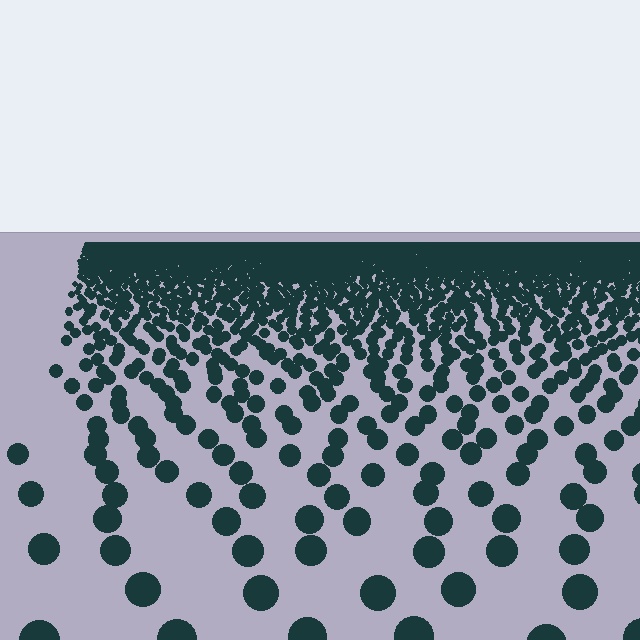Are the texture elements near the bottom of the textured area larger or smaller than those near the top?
Larger. Near the bottom, elements are closer to the viewer and appear at a bigger on-screen size.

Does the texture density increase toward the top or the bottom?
Density increases toward the top.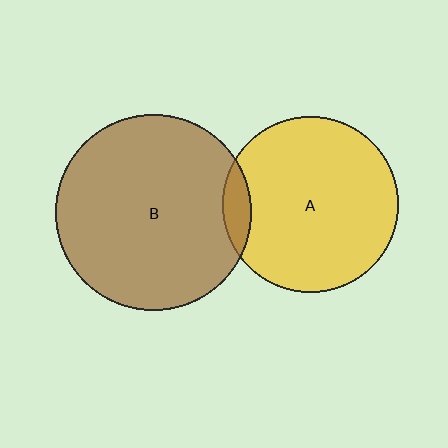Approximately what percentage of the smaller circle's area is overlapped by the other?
Approximately 10%.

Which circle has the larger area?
Circle B (brown).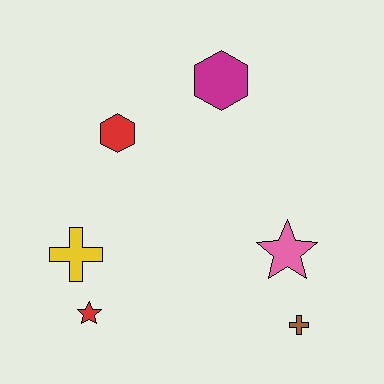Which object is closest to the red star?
The yellow cross is closest to the red star.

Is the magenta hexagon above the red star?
Yes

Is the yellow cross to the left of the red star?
Yes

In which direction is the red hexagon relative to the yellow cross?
The red hexagon is above the yellow cross.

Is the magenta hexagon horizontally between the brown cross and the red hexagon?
Yes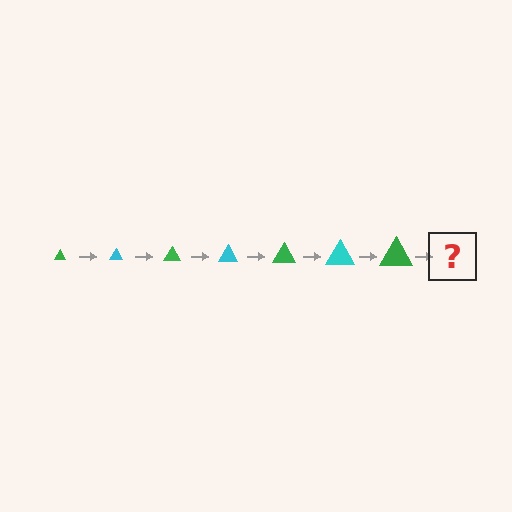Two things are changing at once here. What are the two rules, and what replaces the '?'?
The two rules are that the triangle grows larger each step and the color cycles through green and cyan. The '?' should be a cyan triangle, larger than the previous one.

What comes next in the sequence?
The next element should be a cyan triangle, larger than the previous one.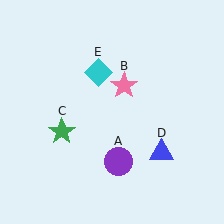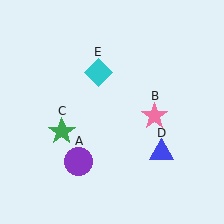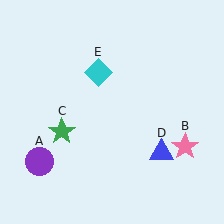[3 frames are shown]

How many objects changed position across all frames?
2 objects changed position: purple circle (object A), pink star (object B).